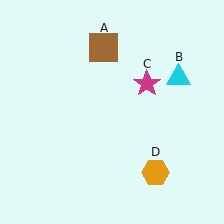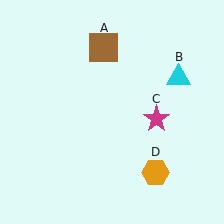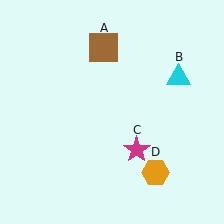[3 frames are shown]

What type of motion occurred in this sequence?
The magenta star (object C) rotated clockwise around the center of the scene.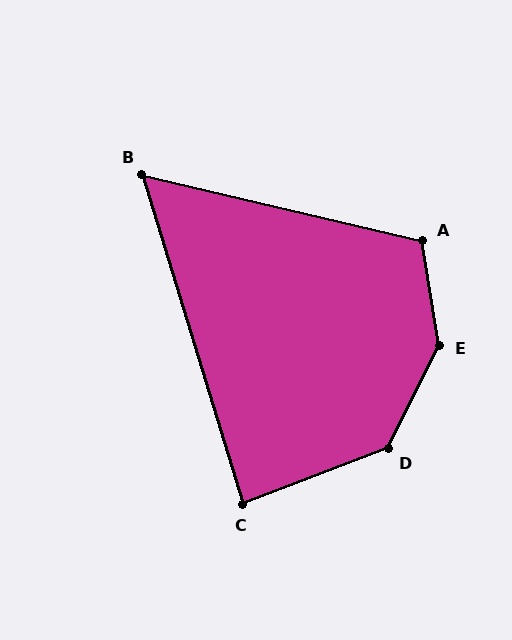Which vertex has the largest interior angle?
E, at approximately 145 degrees.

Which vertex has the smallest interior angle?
B, at approximately 60 degrees.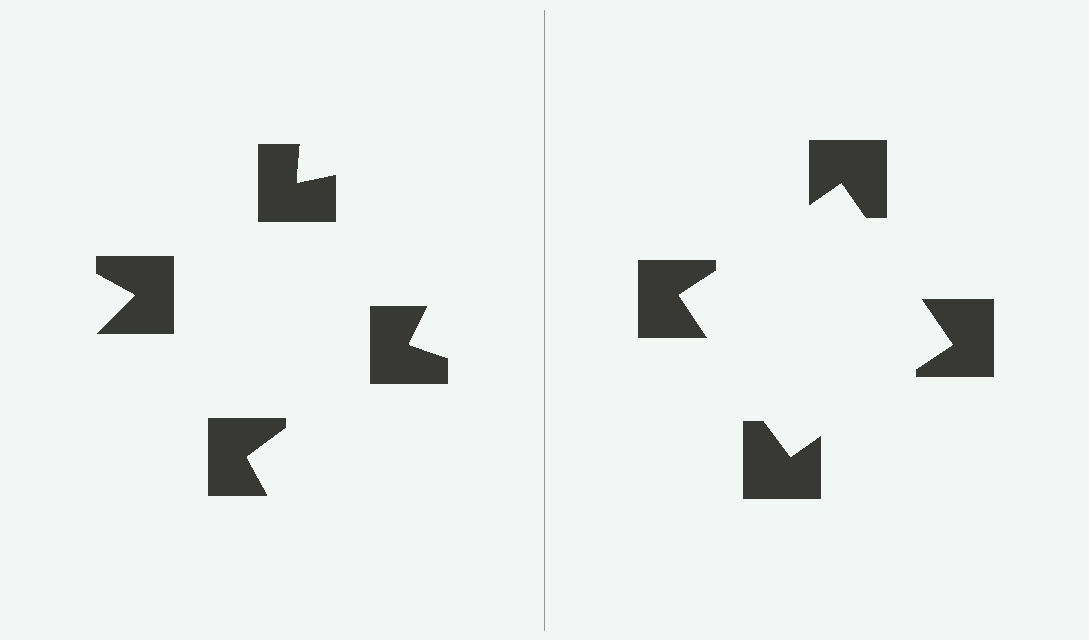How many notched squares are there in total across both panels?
8 — 4 on each side.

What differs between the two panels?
The notched squares are positioned identically on both sides; only the wedge orientations differ. On the right they align to a square; on the left they are misaligned.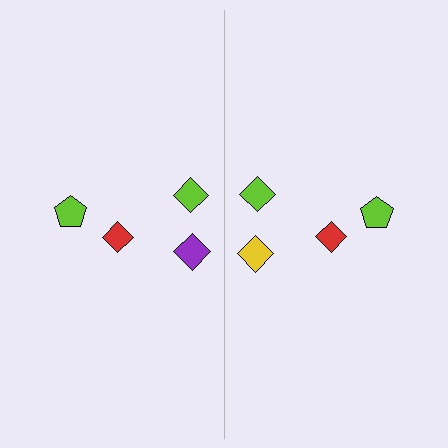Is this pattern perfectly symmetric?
No, the pattern is not perfectly symmetric. The yellow diamond on the right side breaks the symmetry — its mirror counterpart is purple.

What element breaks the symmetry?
The yellow diamond on the right side breaks the symmetry — its mirror counterpart is purple.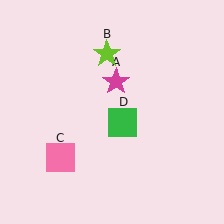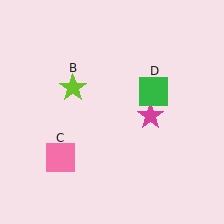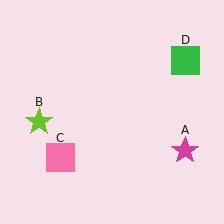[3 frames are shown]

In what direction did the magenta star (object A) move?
The magenta star (object A) moved down and to the right.